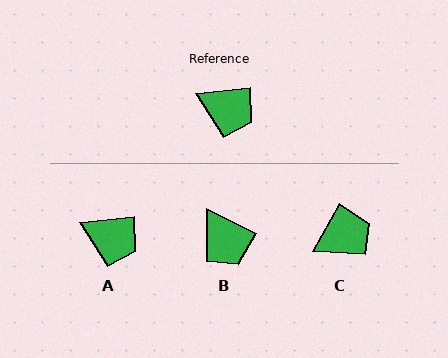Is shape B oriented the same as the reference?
No, it is off by about 34 degrees.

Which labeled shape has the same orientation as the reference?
A.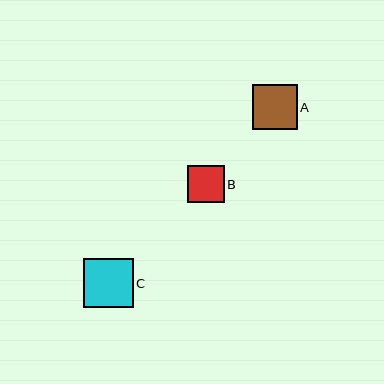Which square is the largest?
Square C is the largest with a size of approximately 49 pixels.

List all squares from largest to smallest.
From largest to smallest: C, A, B.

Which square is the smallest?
Square B is the smallest with a size of approximately 37 pixels.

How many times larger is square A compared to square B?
Square A is approximately 1.2 times the size of square B.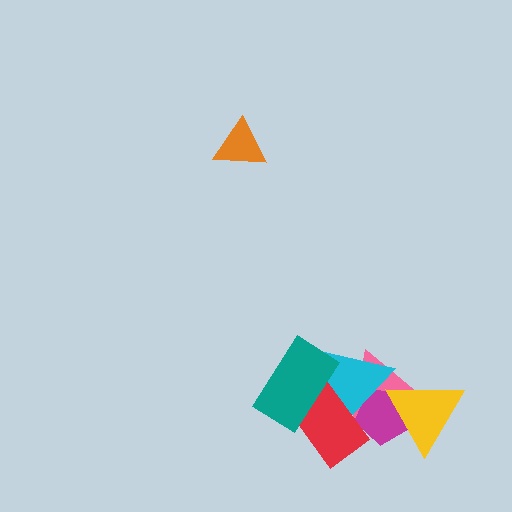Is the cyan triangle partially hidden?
Yes, it is partially covered by another shape.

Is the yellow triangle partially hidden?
No, no other shape covers it.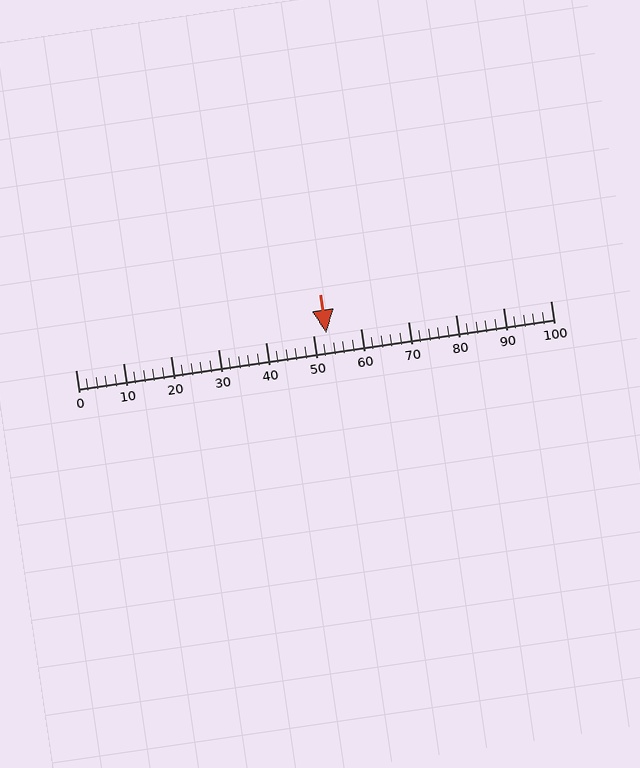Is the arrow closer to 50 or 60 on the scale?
The arrow is closer to 50.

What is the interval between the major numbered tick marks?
The major tick marks are spaced 10 units apart.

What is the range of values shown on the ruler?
The ruler shows values from 0 to 100.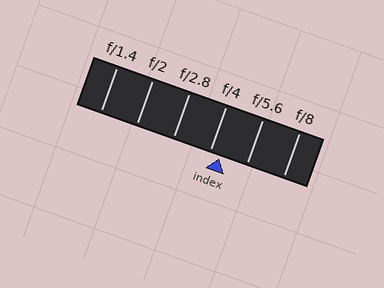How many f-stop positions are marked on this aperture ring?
There are 6 f-stop positions marked.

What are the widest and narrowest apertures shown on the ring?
The widest aperture shown is f/1.4 and the narrowest is f/8.